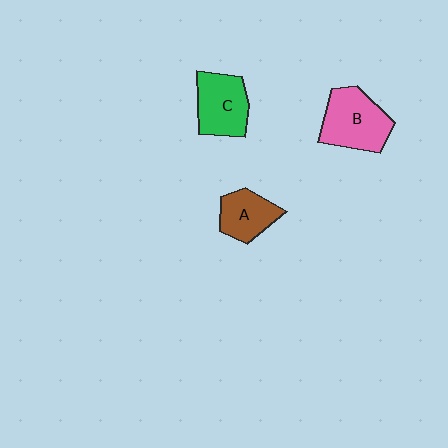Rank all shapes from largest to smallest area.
From largest to smallest: B (pink), C (green), A (brown).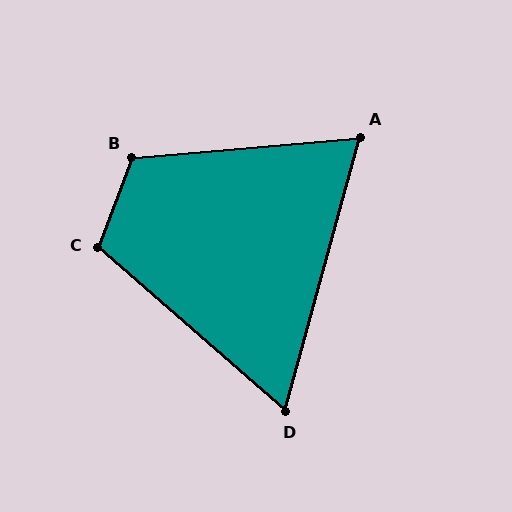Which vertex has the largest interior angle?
B, at approximately 116 degrees.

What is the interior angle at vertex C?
Approximately 111 degrees (obtuse).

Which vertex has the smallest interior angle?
D, at approximately 64 degrees.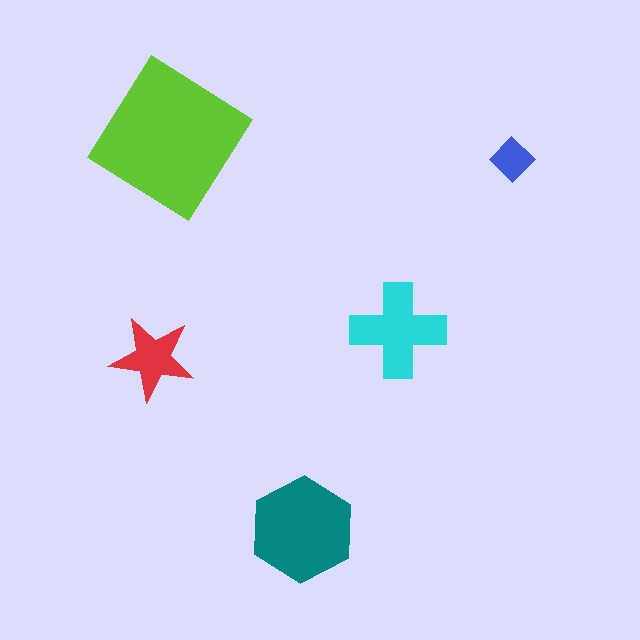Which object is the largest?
The lime diamond.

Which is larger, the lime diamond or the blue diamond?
The lime diamond.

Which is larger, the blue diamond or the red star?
The red star.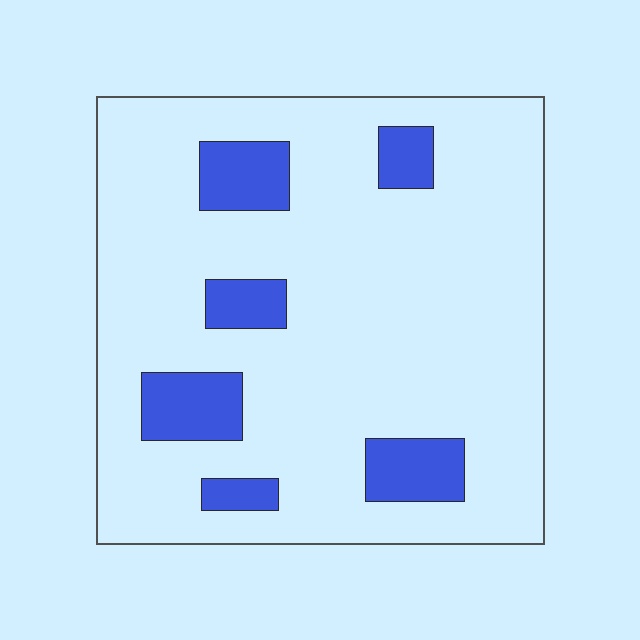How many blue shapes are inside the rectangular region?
6.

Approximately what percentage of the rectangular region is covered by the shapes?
Approximately 15%.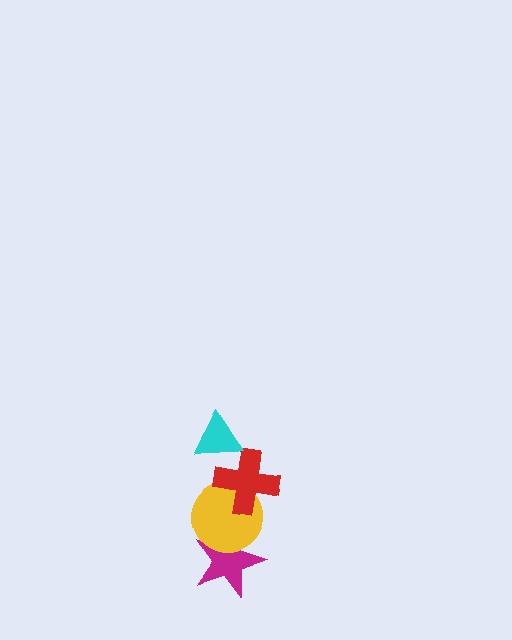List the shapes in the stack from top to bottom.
From top to bottom: the cyan triangle, the red cross, the yellow circle, the magenta star.